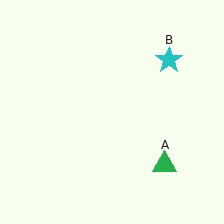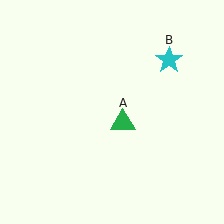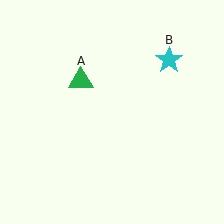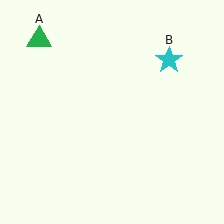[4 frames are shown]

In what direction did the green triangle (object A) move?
The green triangle (object A) moved up and to the left.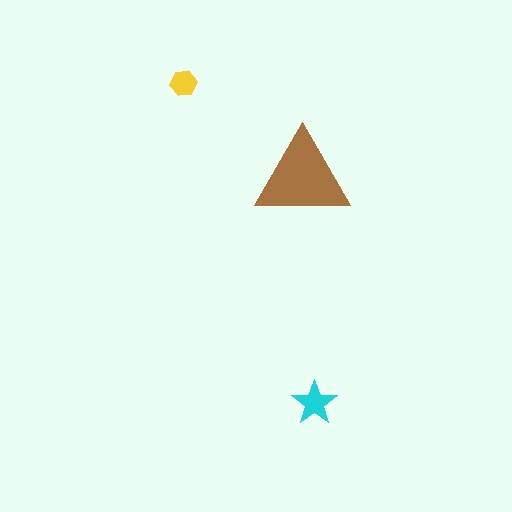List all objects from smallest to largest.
The yellow hexagon, the cyan star, the brown triangle.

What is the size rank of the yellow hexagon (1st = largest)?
3rd.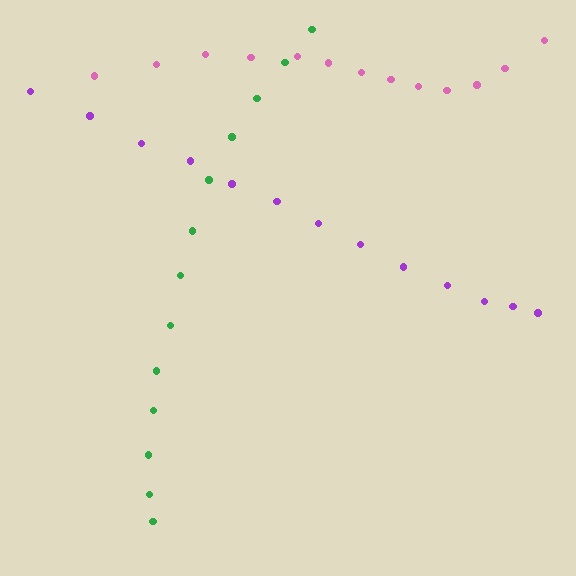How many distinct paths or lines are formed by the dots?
There are 3 distinct paths.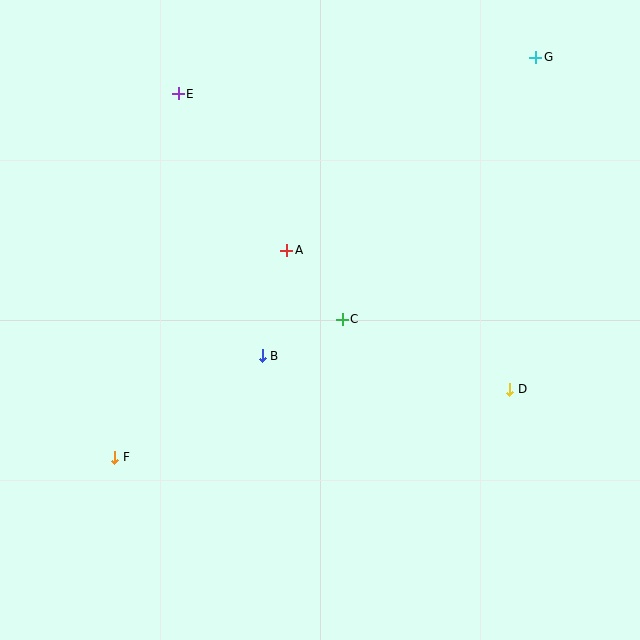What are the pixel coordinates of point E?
Point E is at (178, 94).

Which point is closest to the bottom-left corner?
Point F is closest to the bottom-left corner.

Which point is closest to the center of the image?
Point C at (342, 319) is closest to the center.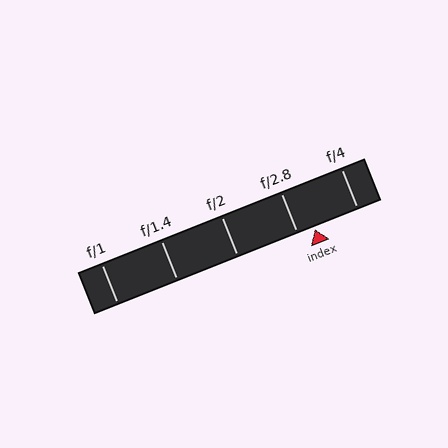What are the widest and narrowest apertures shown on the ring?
The widest aperture shown is f/1 and the narrowest is f/4.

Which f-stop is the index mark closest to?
The index mark is closest to f/2.8.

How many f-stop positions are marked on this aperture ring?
There are 5 f-stop positions marked.